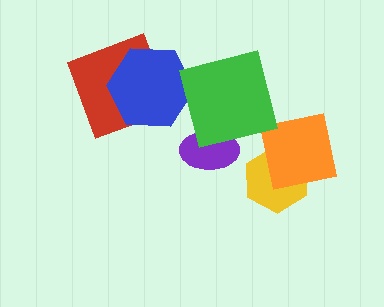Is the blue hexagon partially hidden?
No, no other shape covers it.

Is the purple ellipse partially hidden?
Yes, it is partially covered by another shape.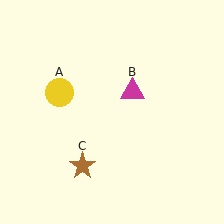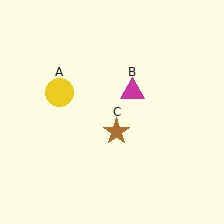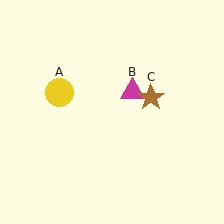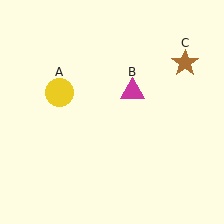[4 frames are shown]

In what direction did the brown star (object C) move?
The brown star (object C) moved up and to the right.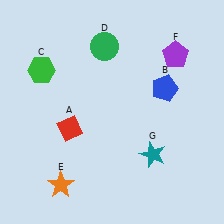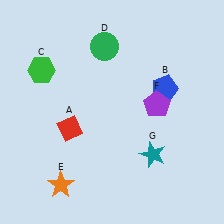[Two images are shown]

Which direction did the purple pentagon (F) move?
The purple pentagon (F) moved down.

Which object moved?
The purple pentagon (F) moved down.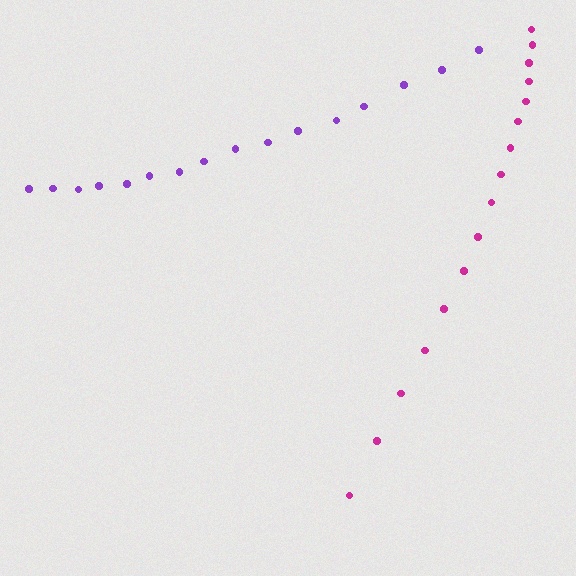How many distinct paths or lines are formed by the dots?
There are 2 distinct paths.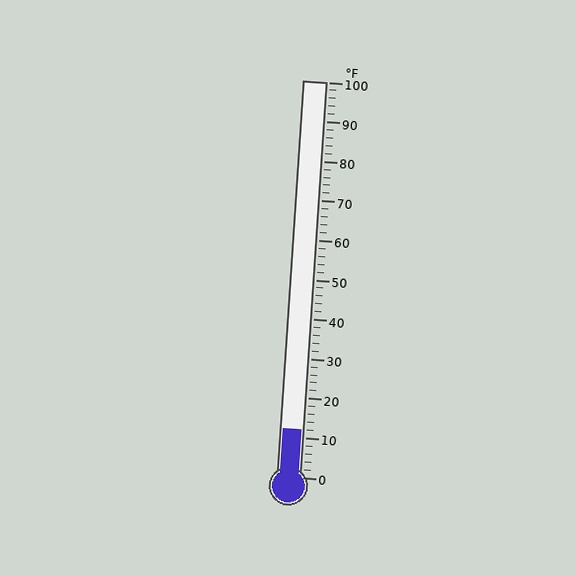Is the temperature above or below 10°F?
The temperature is above 10°F.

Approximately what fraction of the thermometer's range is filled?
The thermometer is filled to approximately 10% of its range.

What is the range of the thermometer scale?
The thermometer scale ranges from 0°F to 100°F.